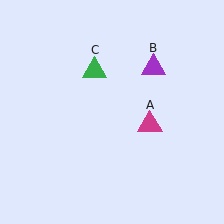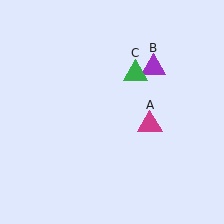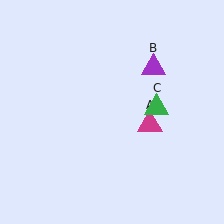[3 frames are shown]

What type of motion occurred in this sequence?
The green triangle (object C) rotated clockwise around the center of the scene.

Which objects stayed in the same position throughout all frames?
Magenta triangle (object A) and purple triangle (object B) remained stationary.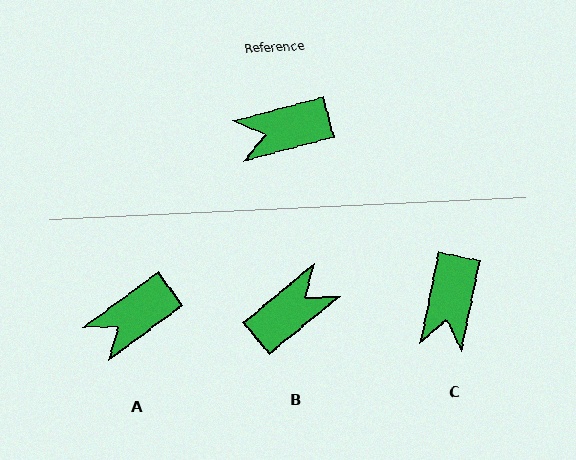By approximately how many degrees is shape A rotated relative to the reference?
Approximately 22 degrees counter-clockwise.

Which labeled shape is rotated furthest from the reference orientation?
B, about 156 degrees away.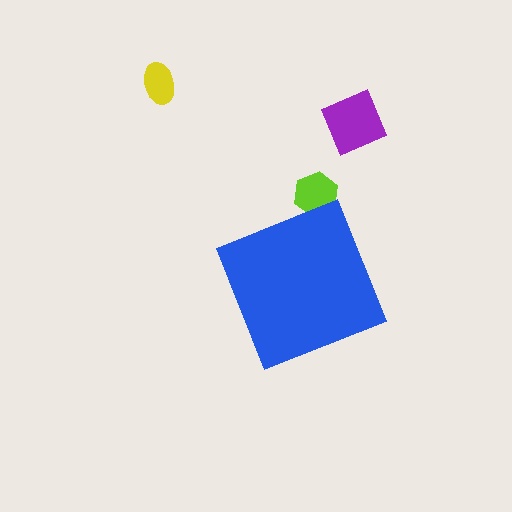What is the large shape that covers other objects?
A blue diamond.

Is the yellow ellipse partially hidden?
No, the yellow ellipse is fully visible.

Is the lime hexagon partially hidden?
Yes, the lime hexagon is partially hidden behind the blue diamond.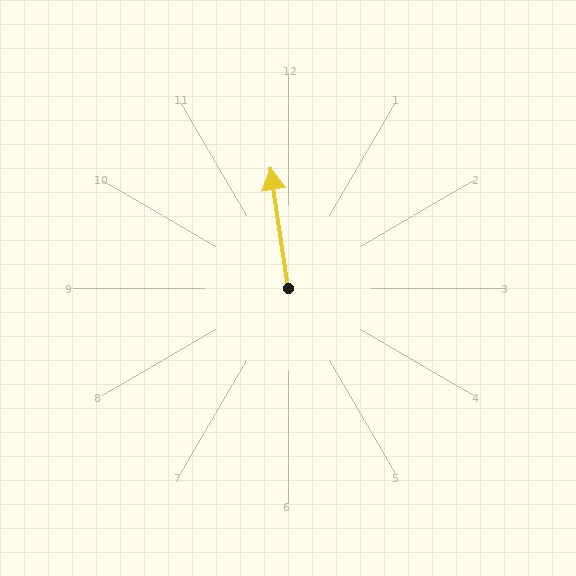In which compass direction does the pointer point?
North.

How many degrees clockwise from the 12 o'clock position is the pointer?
Approximately 351 degrees.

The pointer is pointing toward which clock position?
Roughly 12 o'clock.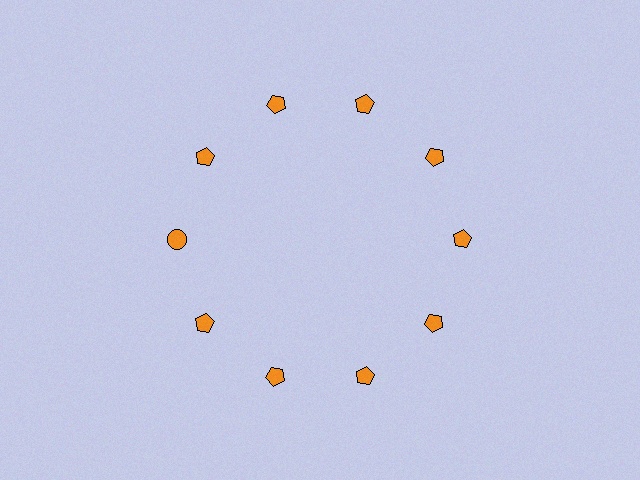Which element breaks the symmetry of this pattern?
The orange circle at roughly the 9 o'clock position breaks the symmetry. All other shapes are orange pentagons.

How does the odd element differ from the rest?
It has a different shape: circle instead of pentagon.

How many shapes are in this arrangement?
There are 10 shapes arranged in a ring pattern.